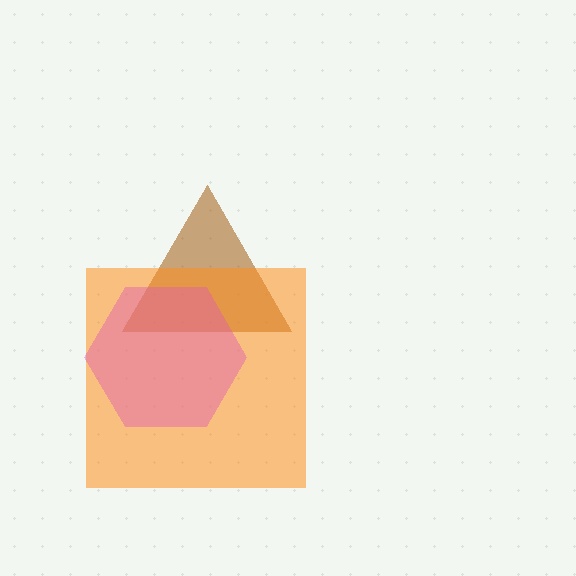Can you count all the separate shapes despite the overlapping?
Yes, there are 3 separate shapes.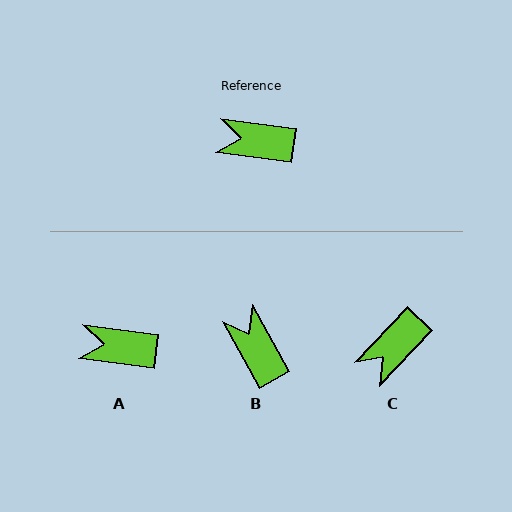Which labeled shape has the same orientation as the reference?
A.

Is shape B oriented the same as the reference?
No, it is off by about 54 degrees.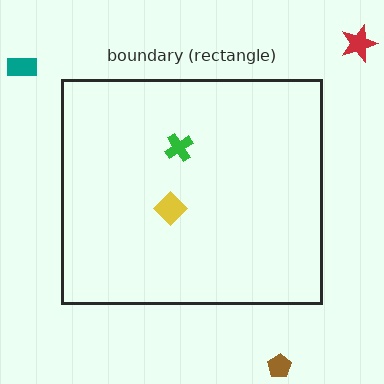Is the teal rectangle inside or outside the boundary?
Outside.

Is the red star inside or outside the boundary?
Outside.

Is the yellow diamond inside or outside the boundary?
Inside.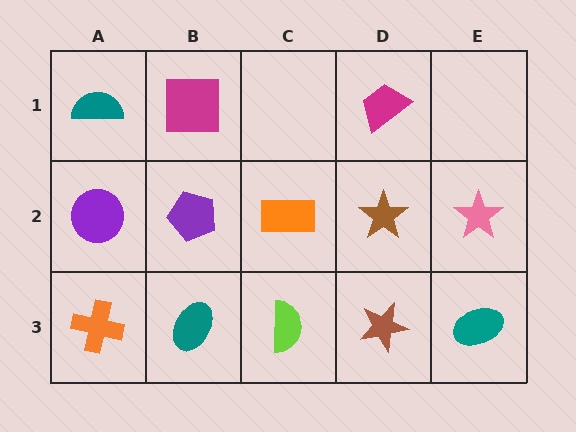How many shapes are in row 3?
5 shapes.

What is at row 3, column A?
An orange cross.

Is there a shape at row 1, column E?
No, that cell is empty.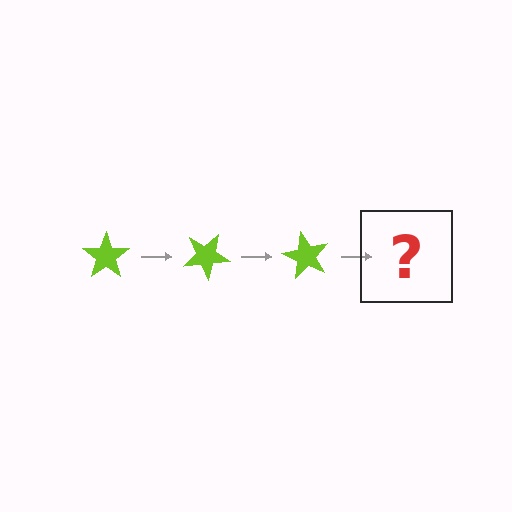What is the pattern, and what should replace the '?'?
The pattern is that the star rotates 30 degrees each step. The '?' should be a lime star rotated 90 degrees.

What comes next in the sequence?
The next element should be a lime star rotated 90 degrees.